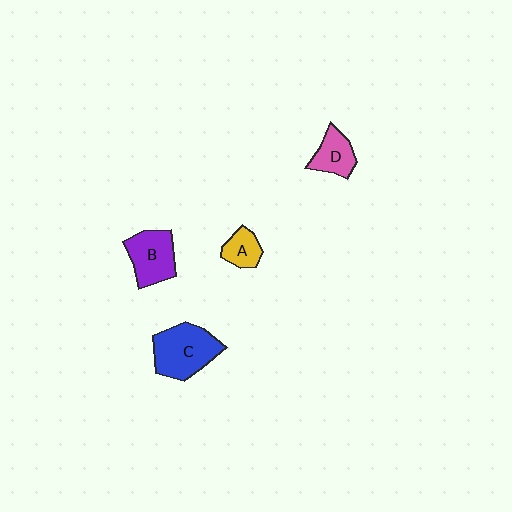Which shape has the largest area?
Shape C (blue).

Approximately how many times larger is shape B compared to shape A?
Approximately 1.8 times.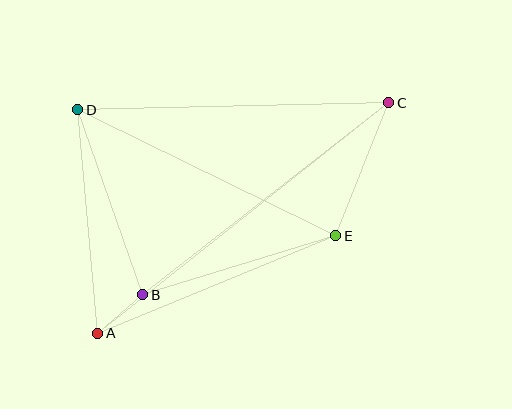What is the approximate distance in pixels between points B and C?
The distance between B and C is approximately 312 pixels.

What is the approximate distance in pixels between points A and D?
The distance between A and D is approximately 224 pixels.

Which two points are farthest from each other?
Points A and C are farthest from each other.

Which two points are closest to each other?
Points A and B are closest to each other.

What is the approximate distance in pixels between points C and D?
The distance between C and D is approximately 311 pixels.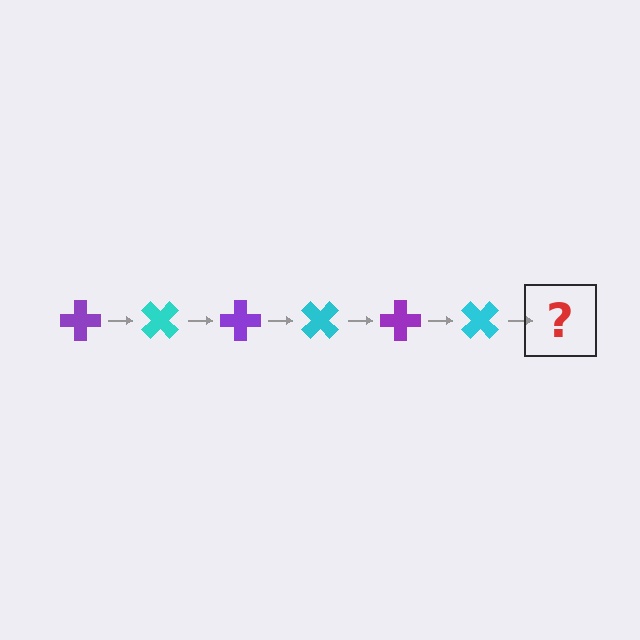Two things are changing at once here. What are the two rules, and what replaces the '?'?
The two rules are that it rotates 45 degrees each step and the color cycles through purple and cyan. The '?' should be a purple cross, rotated 270 degrees from the start.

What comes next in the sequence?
The next element should be a purple cross, rotated 270 degrees from the start.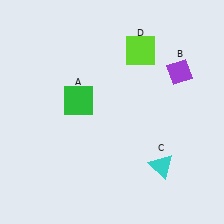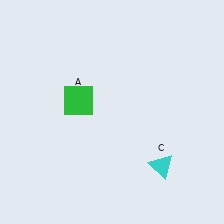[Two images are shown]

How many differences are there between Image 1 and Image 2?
There are 2 differences between the two images.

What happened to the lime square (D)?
The lime square (D) was removed in Image 2. It was in the top-right area of Image 1.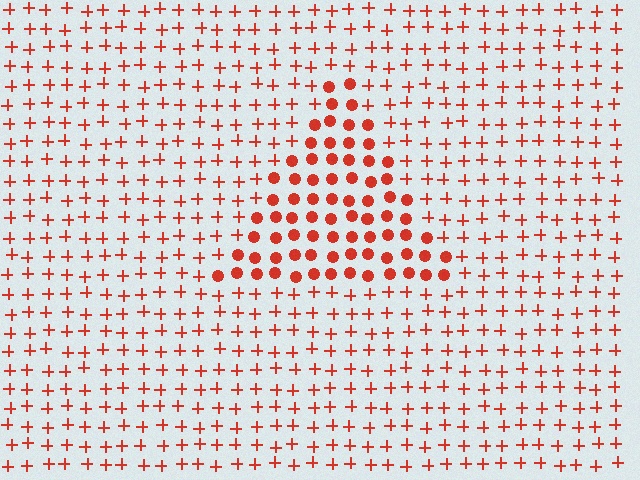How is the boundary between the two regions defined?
The boundary is defined by a change in element shape: circles inside vs. plus signs outside. All elements share the same color and spacing.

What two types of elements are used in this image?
The image uses circles inside the triangle region and plus signs outside it.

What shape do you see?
I see a triangle.